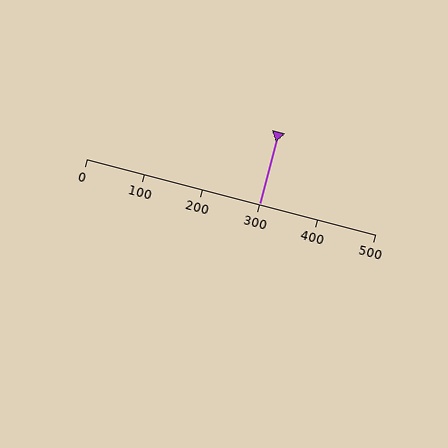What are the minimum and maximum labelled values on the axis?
The axis runs from 0 to 500.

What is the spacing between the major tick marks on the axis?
The major ticks are spaced 100 apart.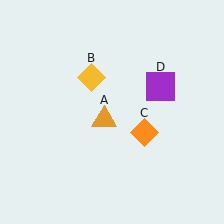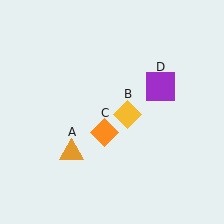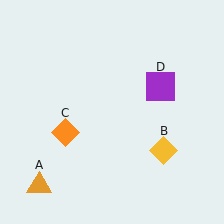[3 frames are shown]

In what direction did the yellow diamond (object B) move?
The yellow diamond (object B) moved down and to the right.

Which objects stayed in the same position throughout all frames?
Purple square (object D) remained stationary.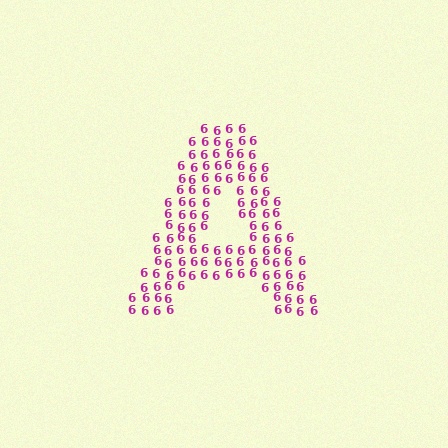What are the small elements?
The small elements are digit 6's.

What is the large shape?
The large shape is the letter A.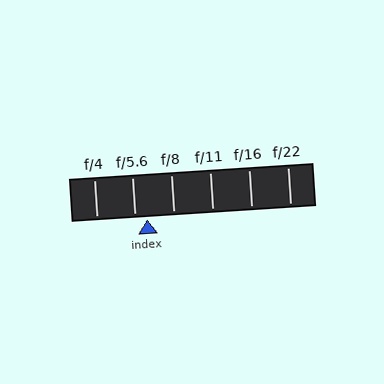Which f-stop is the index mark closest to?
The index mark is closest to f/5.6.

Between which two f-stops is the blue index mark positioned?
The index mark is between f/5.6 and f/8.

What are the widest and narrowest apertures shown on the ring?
The widest aperture shown is f/4 and the narrowest is f/22.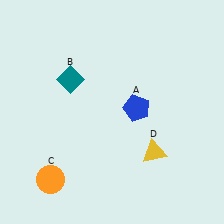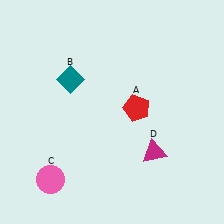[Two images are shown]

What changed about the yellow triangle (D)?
In Image 1, D is yellow. In Image 2, it changed to magenta.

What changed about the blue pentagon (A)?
In Image 1, A is blue. In Image 2, it changed to red.